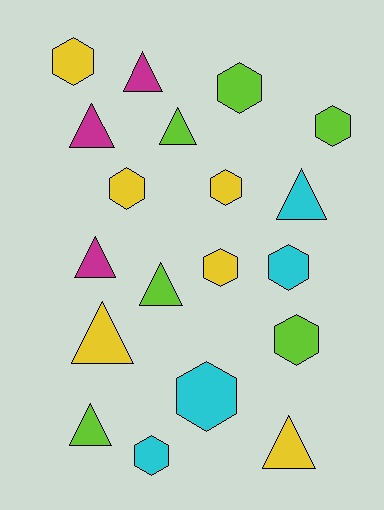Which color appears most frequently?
Yellow, with 6 objects.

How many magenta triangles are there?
There are 3 magenta triangles.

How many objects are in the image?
There are 19 objects.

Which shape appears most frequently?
Hexagon, with 10 objects.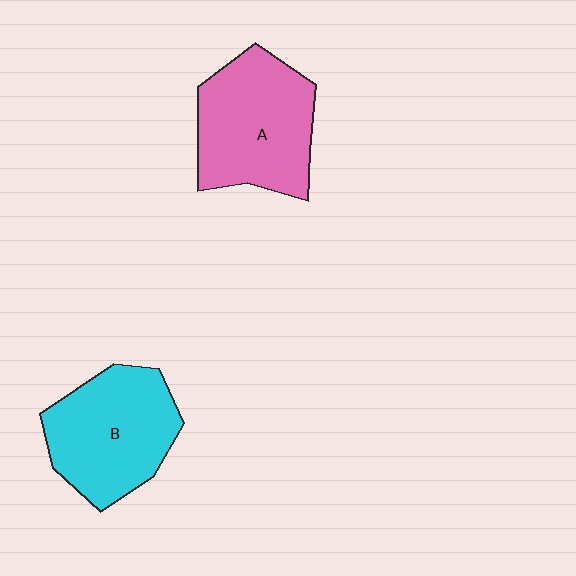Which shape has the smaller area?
Shape B (cyan).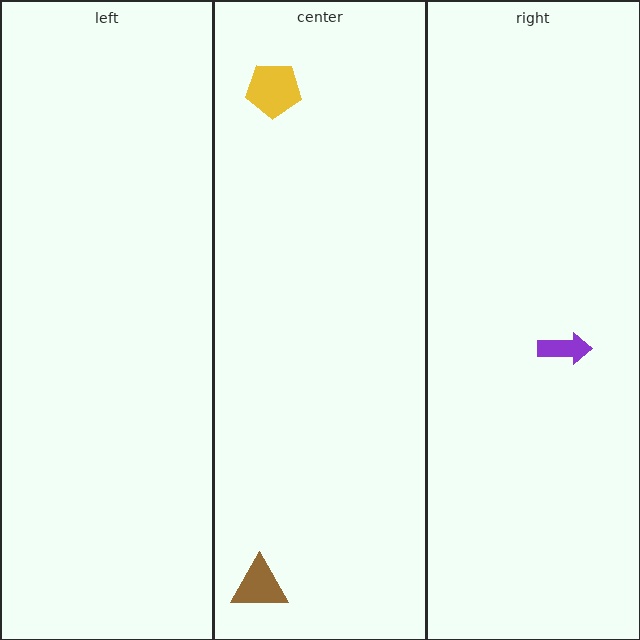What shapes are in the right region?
The purple arrow.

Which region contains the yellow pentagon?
The center region.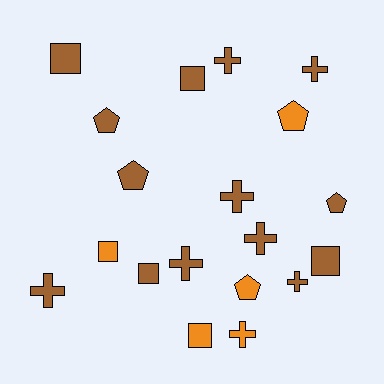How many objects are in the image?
There are 19 objects.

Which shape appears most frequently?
Cross, with 8 objects.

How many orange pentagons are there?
There are 2 orange pentagons.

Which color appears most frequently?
Brown, with 14 objects.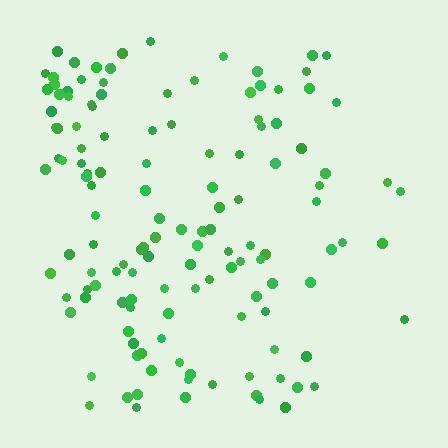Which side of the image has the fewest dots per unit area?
The right.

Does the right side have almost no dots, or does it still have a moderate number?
Still a moderate number, just noticeably fewer than the left.